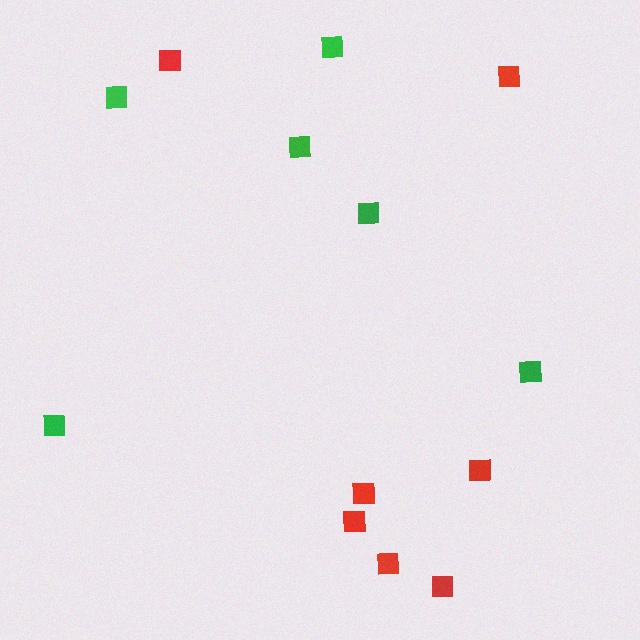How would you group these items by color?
There are 2 groups: one group of green squares (6) and one group of red squares (7).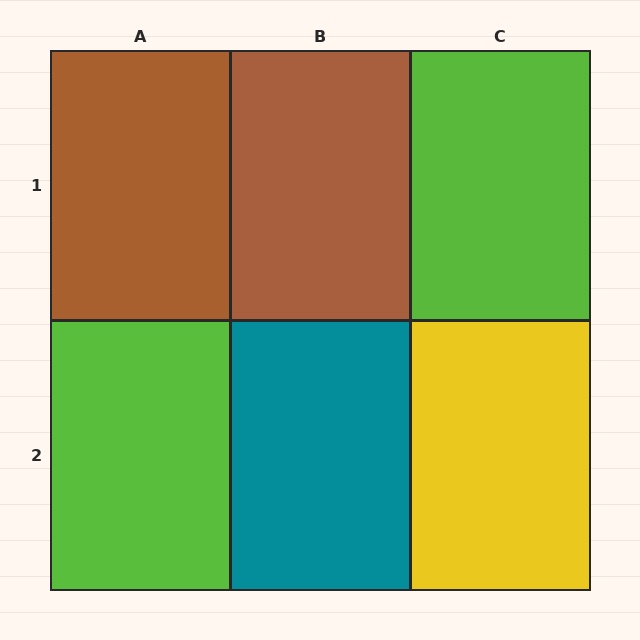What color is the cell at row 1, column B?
Brown.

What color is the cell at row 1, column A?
Brown.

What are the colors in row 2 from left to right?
Lime, teal, yellow.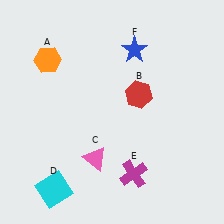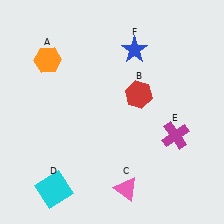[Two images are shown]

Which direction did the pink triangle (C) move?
The pink triangle (C) moved right.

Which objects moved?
The objects that moved are: the pink triangle (C), the magenta cross (E).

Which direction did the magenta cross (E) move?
The magenta cross (E) moved right.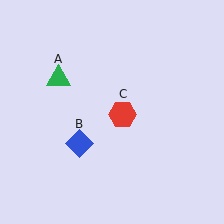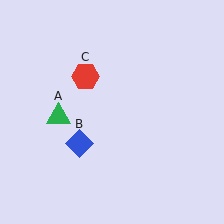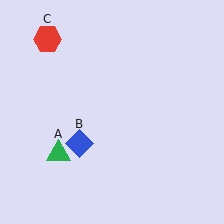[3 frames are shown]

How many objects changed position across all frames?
2 objects changed position: green triangle (object A), red hexagon (object C).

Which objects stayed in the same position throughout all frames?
Blue diamond (object B) remained stationary.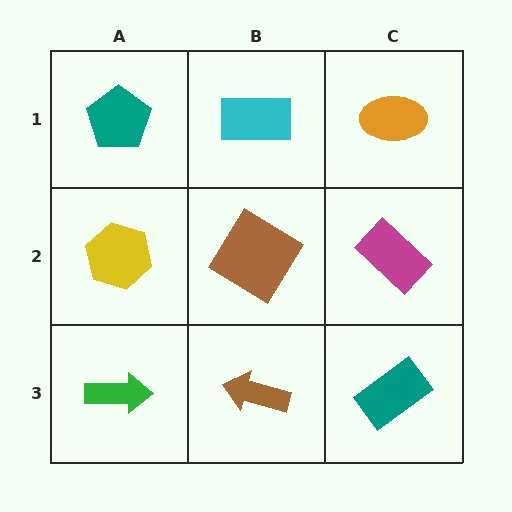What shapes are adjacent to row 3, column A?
A yellow hexagon (row 2, column A), a brown arrow (row 3, column B).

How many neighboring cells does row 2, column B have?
4.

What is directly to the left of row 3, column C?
A brown arrow.